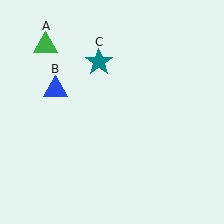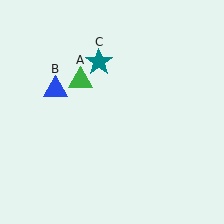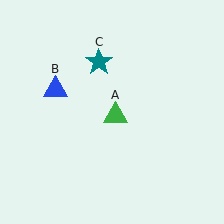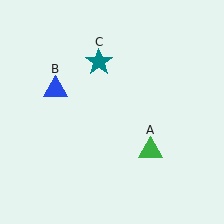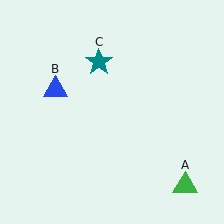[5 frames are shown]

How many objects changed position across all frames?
1 object changed position: green triangle (object A).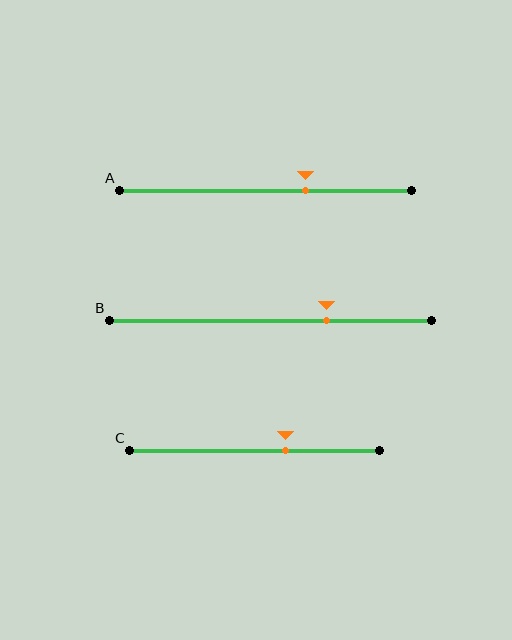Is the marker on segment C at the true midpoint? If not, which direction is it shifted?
No, the marker on segment C is shifted to the right by about 12% of the segment length.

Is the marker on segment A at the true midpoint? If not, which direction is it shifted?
No, the marker on segment A is shifted to the right by about 14% of the segment length.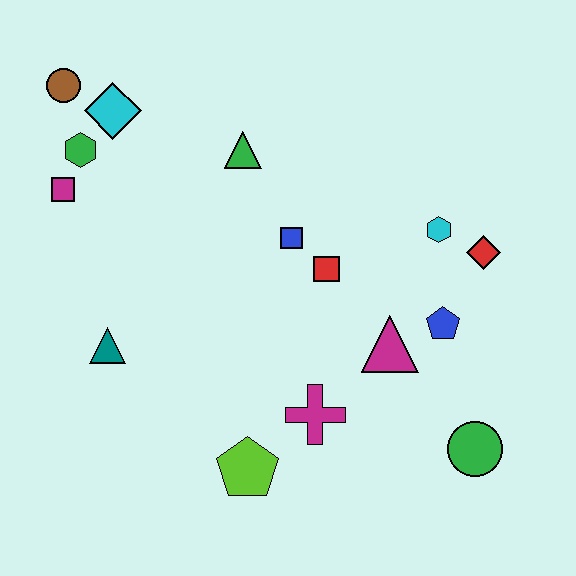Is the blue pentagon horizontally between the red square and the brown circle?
No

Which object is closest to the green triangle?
The blue square is closest to the green triangle.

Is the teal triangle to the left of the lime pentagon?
Yes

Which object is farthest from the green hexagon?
The green circle is farthest from the green hexagon.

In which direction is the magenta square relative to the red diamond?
The magenta square is to the left of the red diamond.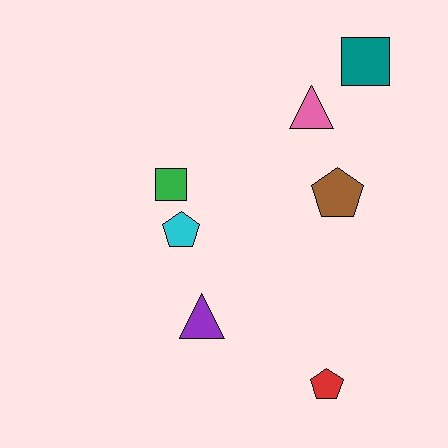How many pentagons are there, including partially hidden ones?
There are 3 pentagons.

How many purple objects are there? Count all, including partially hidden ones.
There is 1 purple object.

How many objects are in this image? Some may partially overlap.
There are 7 objects.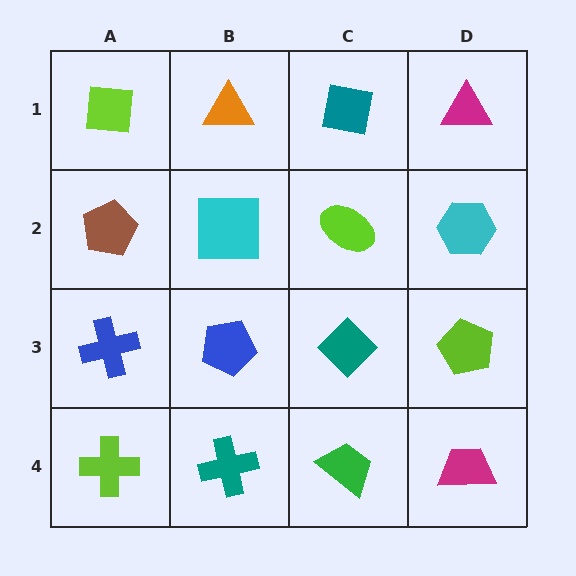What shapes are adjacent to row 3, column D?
A cyan hexagon (row 2, column D), a magenta trapezoid (row 4, column D), a teal diamond (row 3, column C).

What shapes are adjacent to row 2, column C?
A teal square (row 1, column C), a teal diamond (row 3, column C), a cyan square (row 2, column B), a cyan hexagon (row 2, column D).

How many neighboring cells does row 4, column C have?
3.